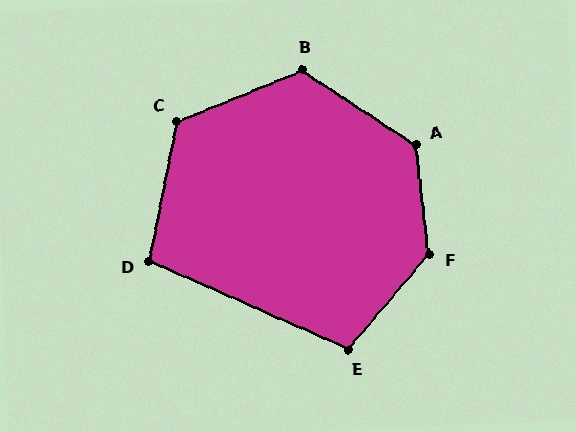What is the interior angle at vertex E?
Approximately 107 degrees (obtuse).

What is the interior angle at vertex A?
Approximately 130 degrees (obtuse).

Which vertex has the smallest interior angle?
D, at approximately 103 degrees.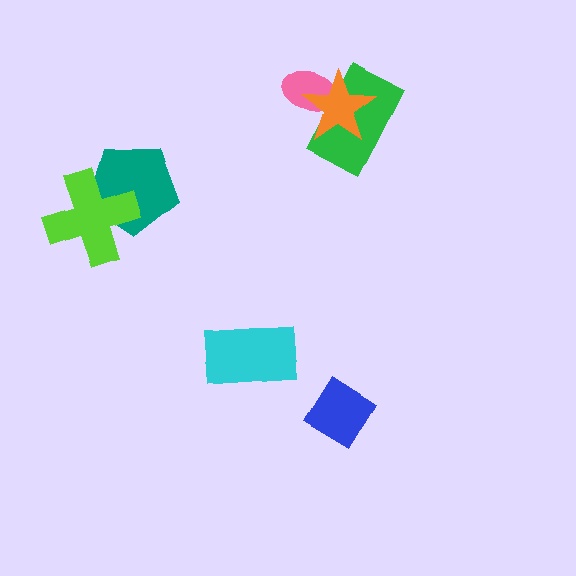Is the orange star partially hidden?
No, no other shape covers it.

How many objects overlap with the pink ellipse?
2 objects overlap with the pink ellipse.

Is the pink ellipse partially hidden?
Yes, it is partially covered by another shape.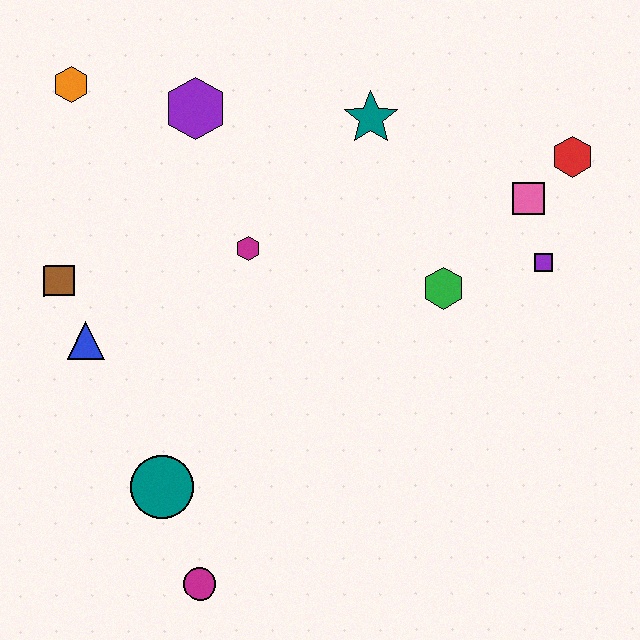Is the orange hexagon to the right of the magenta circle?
No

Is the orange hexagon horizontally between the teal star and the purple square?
No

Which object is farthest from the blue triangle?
The red hexagon is farthest from the blue triangle.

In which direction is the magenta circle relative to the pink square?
The magenta circle is below the pink square.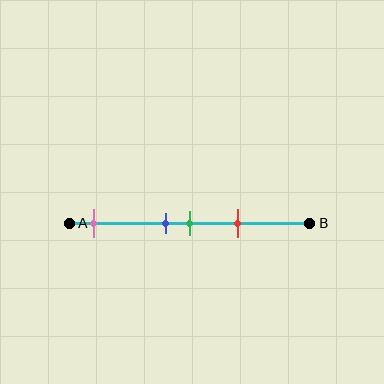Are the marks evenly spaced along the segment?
No, the marks are not evenly spaced.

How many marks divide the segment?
There are 4 marks dividing the segment.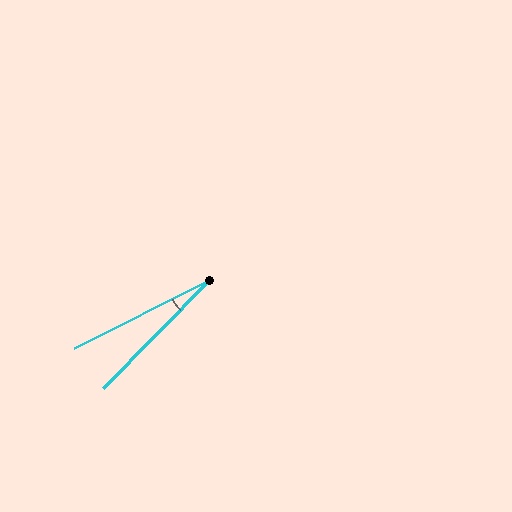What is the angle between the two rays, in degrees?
Approximately 19 degrees.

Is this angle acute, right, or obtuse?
It is acute.